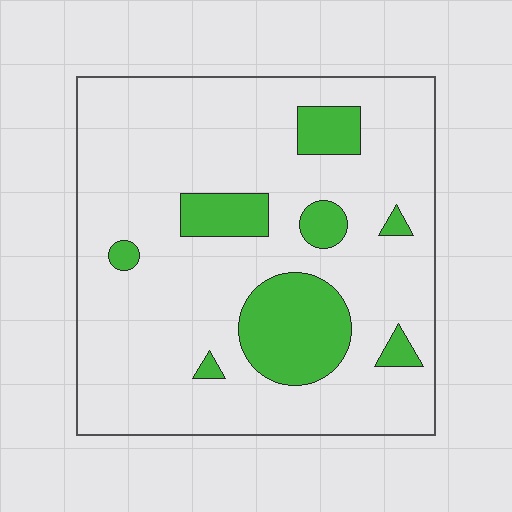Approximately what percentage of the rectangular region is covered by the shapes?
Approximately 15%.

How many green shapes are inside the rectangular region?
8.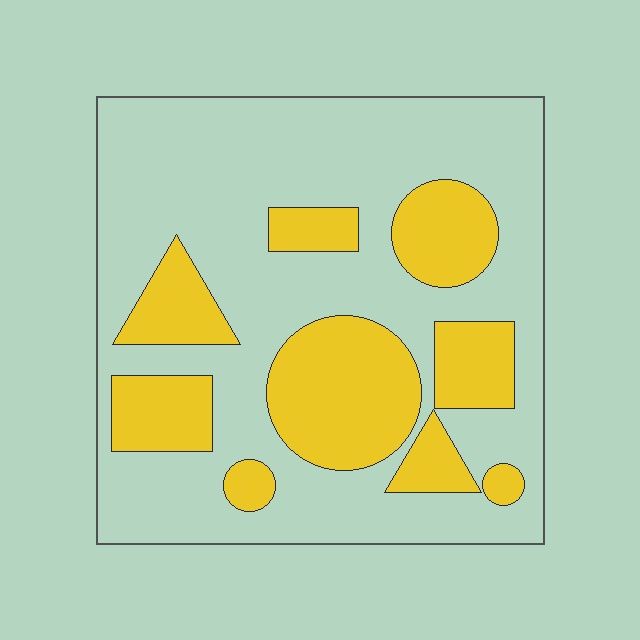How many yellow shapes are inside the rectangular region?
9.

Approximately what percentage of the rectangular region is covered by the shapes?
Approximately 30%.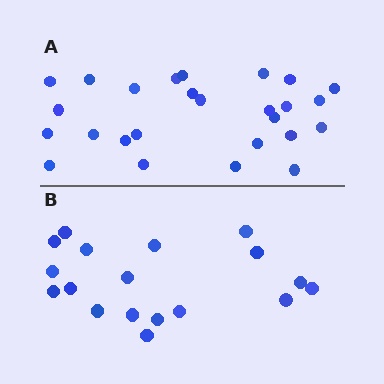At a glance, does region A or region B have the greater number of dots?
Region A (the top region) has more dots.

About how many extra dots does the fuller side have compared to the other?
Region A has roughly 8 or so more dots than region B.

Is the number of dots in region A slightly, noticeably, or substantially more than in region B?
Region A has noticeably more, but not dramatically so. The ratio is roughly 1.4 to 1.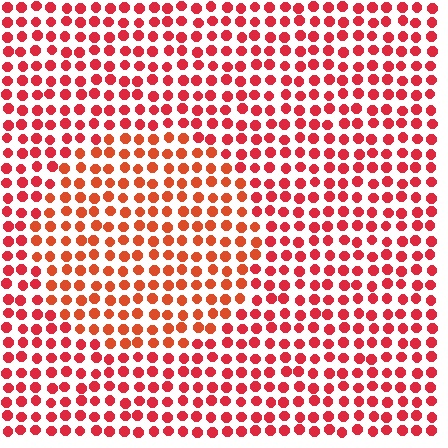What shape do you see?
I see a circle.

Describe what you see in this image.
The image is filled with small red elements in a uniform arrangement. A circle-shaped region is visible where the elements are tinted to a slightly different hue, forming a subtle color boundary.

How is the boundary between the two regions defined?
The boundary is defined purely by a slight shift in hue (about 20 degrees). Spacing, size, and orientation are identical on both sides.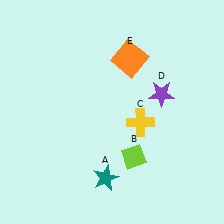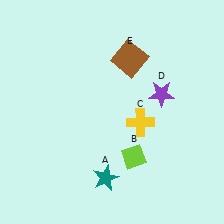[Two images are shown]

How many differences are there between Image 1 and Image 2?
There is 1 difference between the two images.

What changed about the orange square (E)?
In Image 1, E is orange. In Image 2, it changed to brown.